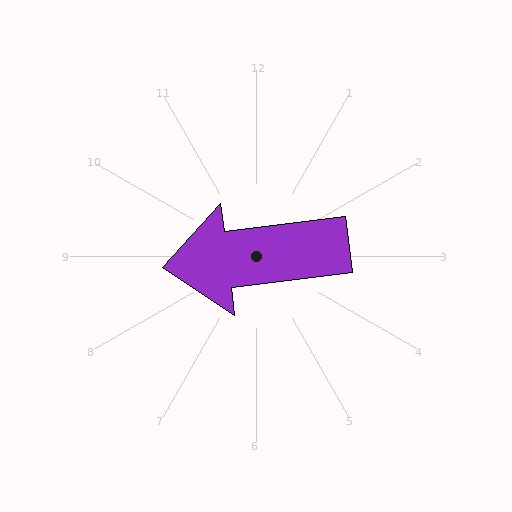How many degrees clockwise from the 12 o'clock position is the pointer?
Approximately 263 degrees.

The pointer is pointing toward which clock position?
Roughly 9 o'clock.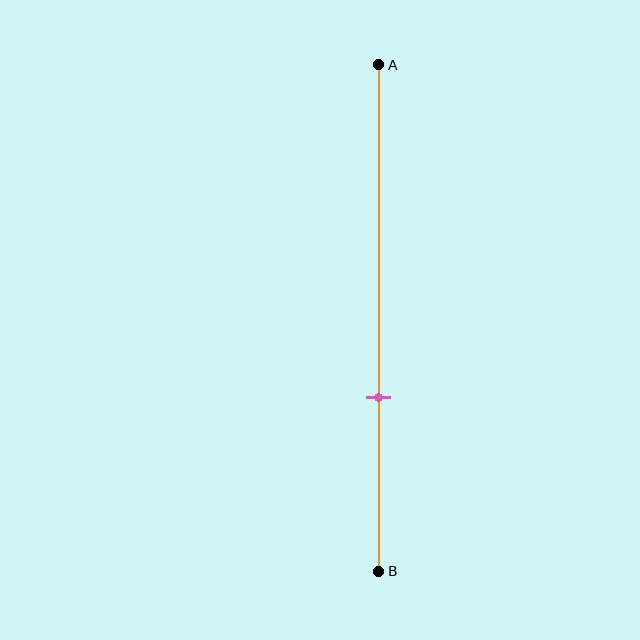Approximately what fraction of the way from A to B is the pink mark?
The pink mark is approximately 65% of the way from A to B.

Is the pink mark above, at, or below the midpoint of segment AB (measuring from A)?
The pink mark is below the midpoint of segment AB.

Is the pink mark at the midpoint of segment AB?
No, the mark is at about 65% from A, not at the 50% midpoint.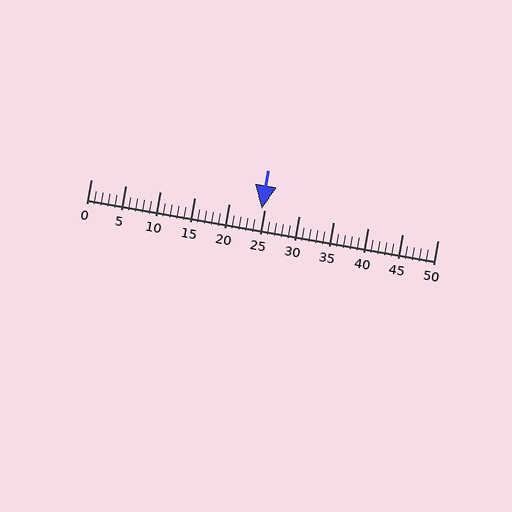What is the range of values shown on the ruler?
The ruler shows values from 0 to 50.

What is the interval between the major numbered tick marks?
The major tick marks are spaced 5 units apart.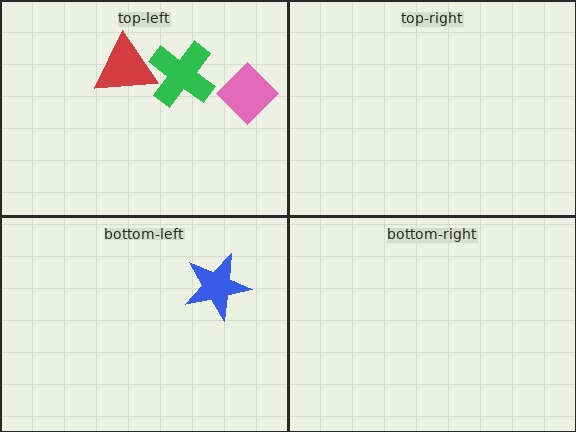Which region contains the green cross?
The top-left region.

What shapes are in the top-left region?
The red triangle, the pink diamond, the green cross.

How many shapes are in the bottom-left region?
1.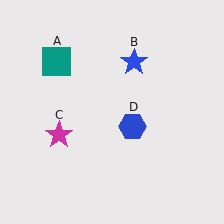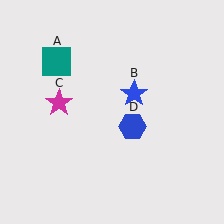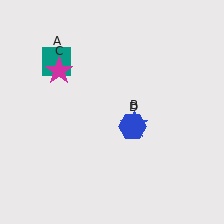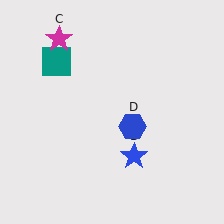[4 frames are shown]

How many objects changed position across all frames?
2 objects changed position: blue star (object B), magenta star (object C).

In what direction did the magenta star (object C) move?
The magenta star (object C) moved up.